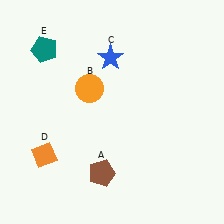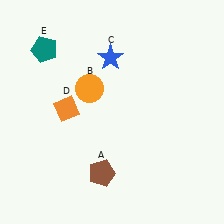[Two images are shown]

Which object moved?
The orange diamond (D) moved up.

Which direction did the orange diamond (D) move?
The orange diamond (D) moved up.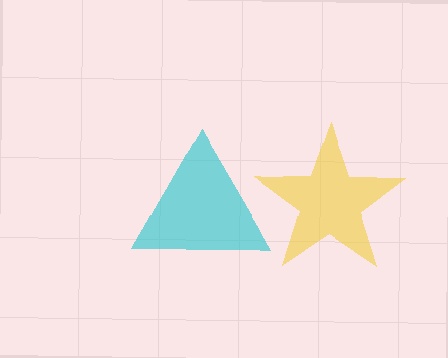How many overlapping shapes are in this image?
There are 2 overlapping shapes in the image.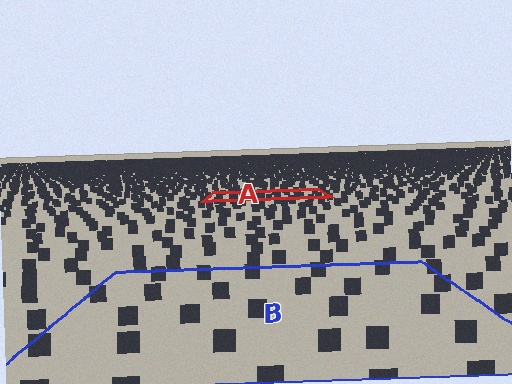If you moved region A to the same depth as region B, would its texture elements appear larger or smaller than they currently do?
They would appear larger. At a closer depth, the same texture elements are projected at a bigger on-screen size.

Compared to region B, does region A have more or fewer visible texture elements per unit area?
Region A has more texture elements per unit area — they are packed more densely because it is farther away.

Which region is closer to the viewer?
Region B is closer. The texture elements there are larger and more spread out.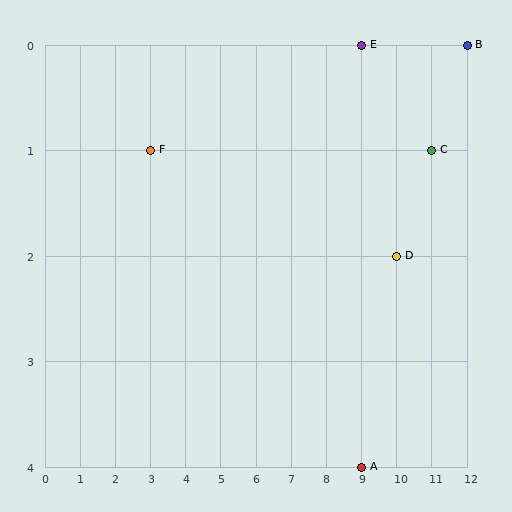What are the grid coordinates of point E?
Point E is at grid coordinates (9, 0).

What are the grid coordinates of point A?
Point A is at grid coordinates (9, 4).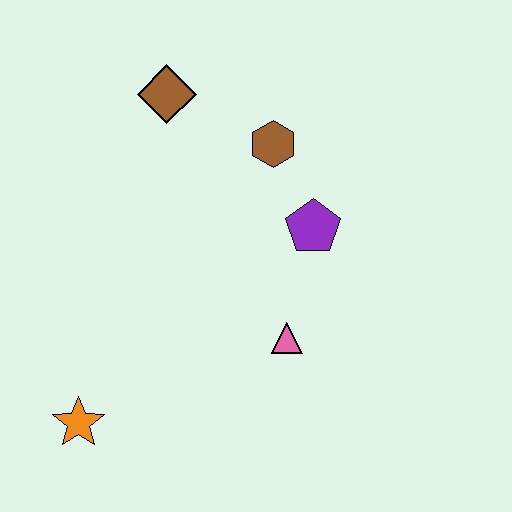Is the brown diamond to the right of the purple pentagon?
No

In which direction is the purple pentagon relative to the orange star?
The purple pentagon is to the right of the orange star.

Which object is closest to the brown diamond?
The brown hexagon is closest to the brown diamond.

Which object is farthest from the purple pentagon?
The orange star is farthest from the purple pentagon.